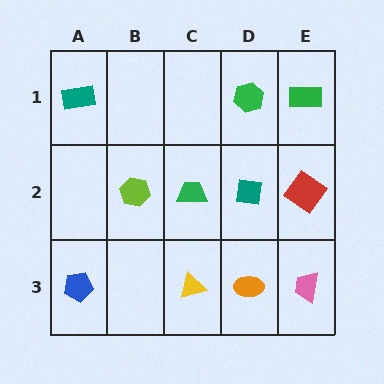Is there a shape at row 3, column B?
No, that cell is empty.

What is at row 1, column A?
A teal rectangle.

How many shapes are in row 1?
3 shapes.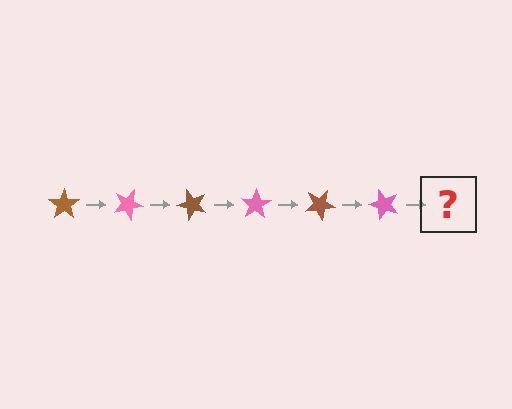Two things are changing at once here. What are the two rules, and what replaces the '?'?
The two rules are that it rotates 25 degrees each step and the color cycles through brown and pink. The '?' should be a brown star, rotated 150 degrees from the start.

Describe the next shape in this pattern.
It should be a brown star, rotated 150 degrees from the start.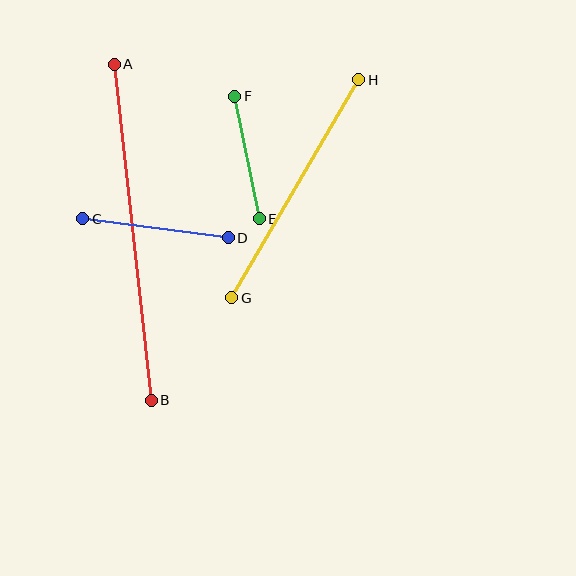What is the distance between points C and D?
The distance is approximately 147 pixels.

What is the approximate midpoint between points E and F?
The midpoint is at approximately (247, 157) pixels.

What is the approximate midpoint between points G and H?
The midpoint is at approximately (295, 189) pixels.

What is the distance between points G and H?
The distance is approximately 252 pixels.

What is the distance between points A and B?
The distance is approximately 338 pixels.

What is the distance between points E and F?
The distance is approximately 125 pixels.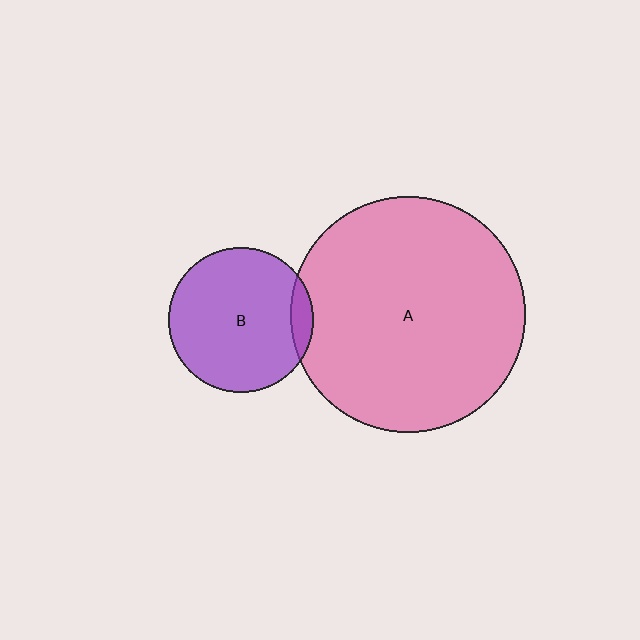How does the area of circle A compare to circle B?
Approximately 2.6 times.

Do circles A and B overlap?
Yes.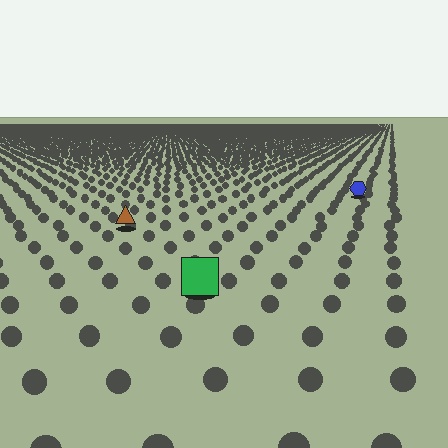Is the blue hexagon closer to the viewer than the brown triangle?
No. The brown triangle is closer — you can tell from the texture gradient: the ground texture is coarser near it.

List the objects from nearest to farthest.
From nearest to farthest: the green square, the brown triangle, the blue hexagon.